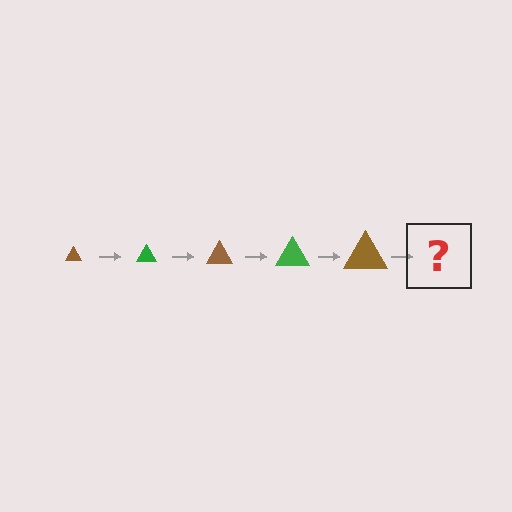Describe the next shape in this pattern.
It should be a green triangle, larger than the previous one.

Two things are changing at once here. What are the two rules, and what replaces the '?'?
The two rules are that the triangle grows larger each step and the color cycles through brown and green. The '?' should be a green triangle, larger than the previous one.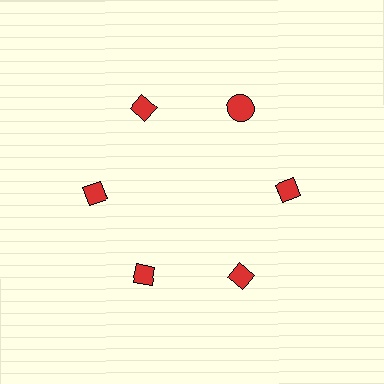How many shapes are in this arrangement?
There are 6 shapes arranged in a ring pattern.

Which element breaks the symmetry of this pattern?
The red circle at roughly the 1 o'clock position breaks the symmetry. All other shapes are red diamonds.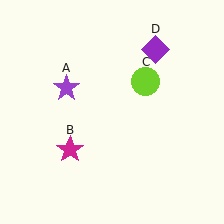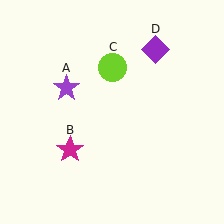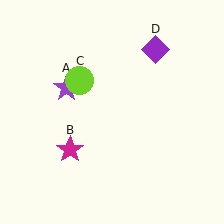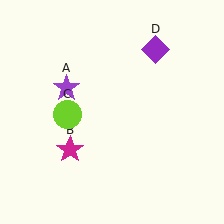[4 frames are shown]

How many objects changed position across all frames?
1 object changed position: lime circle (object C).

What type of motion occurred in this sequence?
The lime circle (object C) rotated counterclockwise around the center of the scene.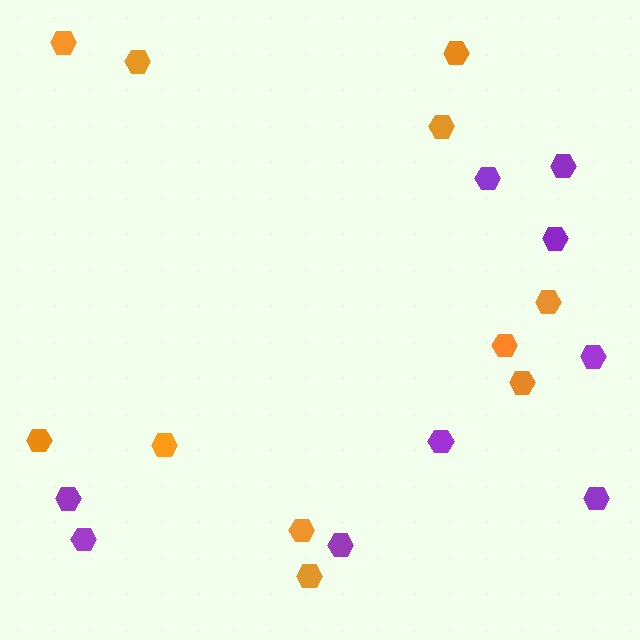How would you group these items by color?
There are 2 groups: one group of orange hexagons (11) and one group of purple hexagons (9).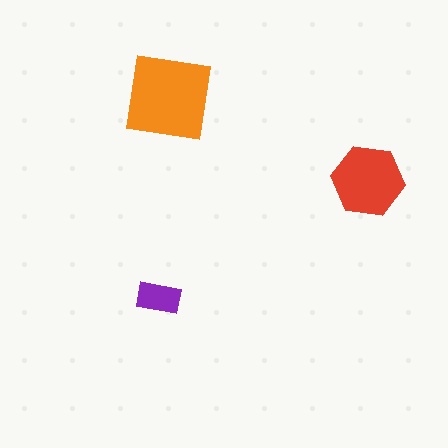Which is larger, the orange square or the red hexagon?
The orange square.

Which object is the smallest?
The purple rectangle.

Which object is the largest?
The orange square.